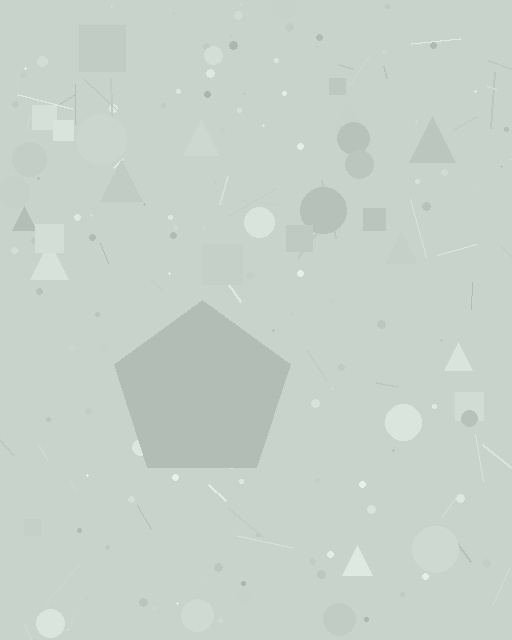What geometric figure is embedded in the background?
A pentagon is embedded in the background.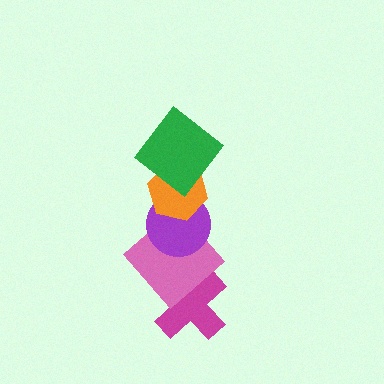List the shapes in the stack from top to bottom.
From top to bottom: the green diamond, the orange hexagon, the purple circle, the pink diamond, the magenta cross.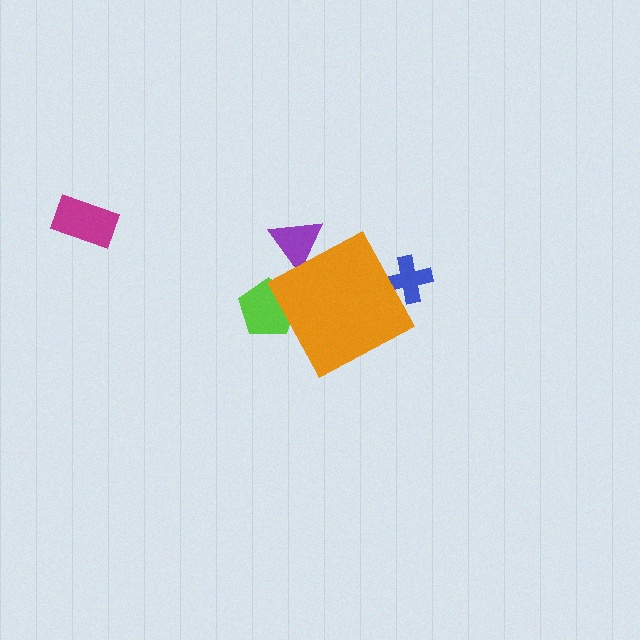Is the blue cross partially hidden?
Yes, the blue cross is partially hidden behind the orange diamond.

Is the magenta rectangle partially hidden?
No, the magenta rectangle is fully visible.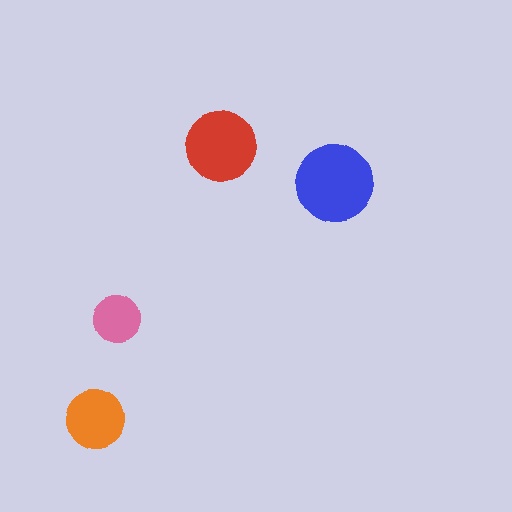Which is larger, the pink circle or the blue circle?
The blue one.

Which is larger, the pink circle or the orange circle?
The orange one.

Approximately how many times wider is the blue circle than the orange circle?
About 1.5 times wider.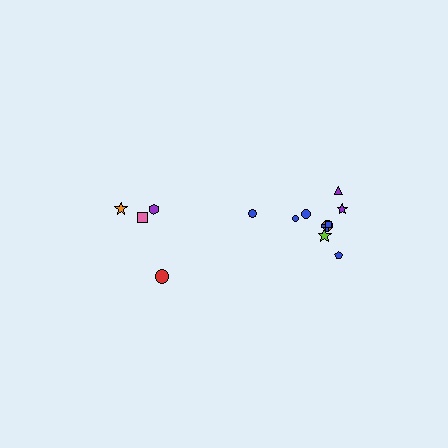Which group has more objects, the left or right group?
The right group.